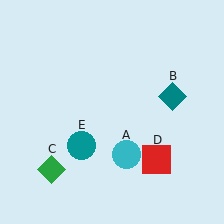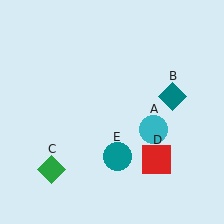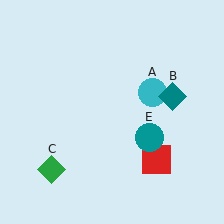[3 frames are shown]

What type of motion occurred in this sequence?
The cyan circle (object A), teal circle (object E) rotated counterclockwise around the center of the scene.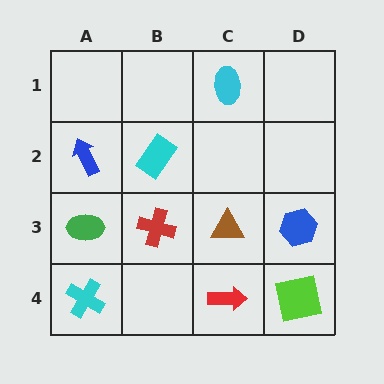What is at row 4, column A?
A cyan cross.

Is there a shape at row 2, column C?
No, that cell is empty.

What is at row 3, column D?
A blue hexagon.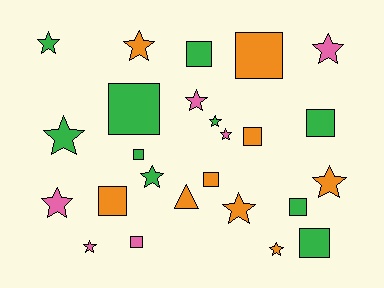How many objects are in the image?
There are 25 objects.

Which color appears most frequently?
Green, with 10 objects.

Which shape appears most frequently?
Star, with 13 objects.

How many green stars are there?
There are 4 green stars.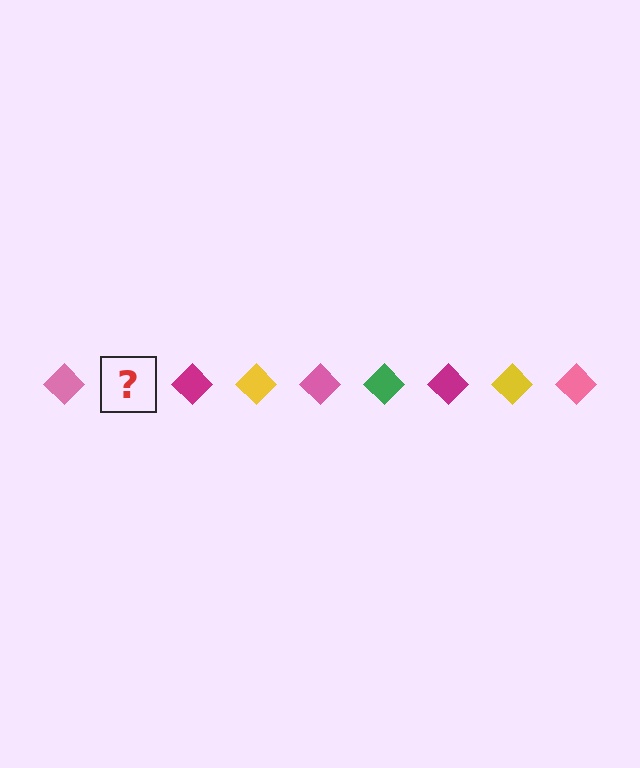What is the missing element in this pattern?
The missing element is a green diamond.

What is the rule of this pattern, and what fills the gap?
The rule is that the pattern cycles through pink, green, magenta, yellow diamonds. The gap should be filled with a green diamond.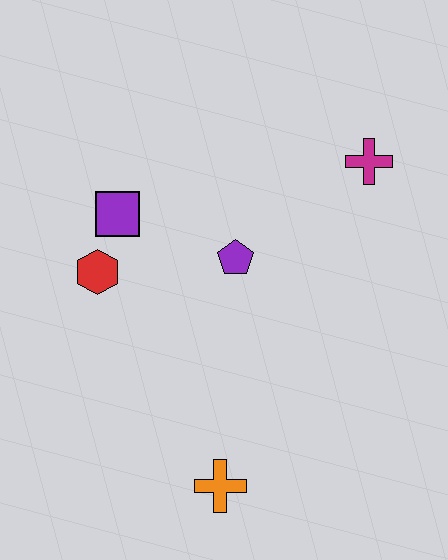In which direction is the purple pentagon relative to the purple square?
The purple pentagon is to the right of the purple square.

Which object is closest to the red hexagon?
The purple square is closest to the red hexagon.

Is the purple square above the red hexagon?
Yes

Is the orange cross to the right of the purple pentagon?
No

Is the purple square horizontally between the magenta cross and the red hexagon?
Yes